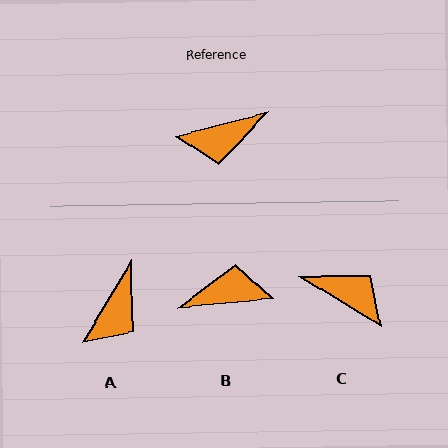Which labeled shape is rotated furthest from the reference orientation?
B, about 171 degrees away.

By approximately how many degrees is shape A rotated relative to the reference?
Approximately 45 degrees counter-clockwise.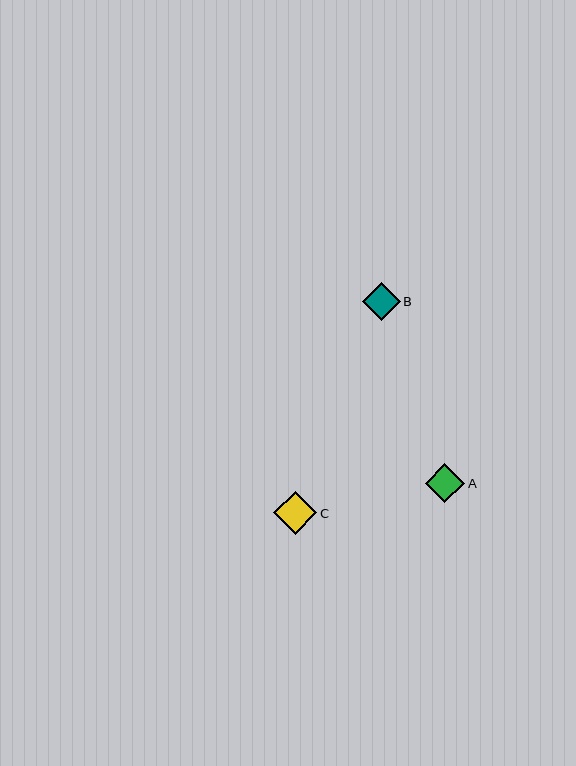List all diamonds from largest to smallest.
From largest to smallest: C, A, B.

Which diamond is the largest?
Diamond C is the largest with a size of approximately 43 pixels.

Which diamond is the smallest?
Diamond B is the smallest with a size of approximately 37 pixels.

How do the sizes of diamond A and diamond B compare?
Diamond A and diamond B are approximately the same size.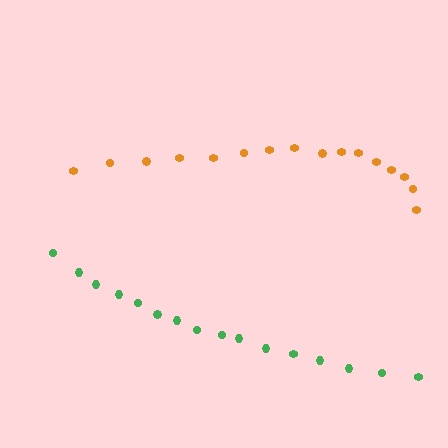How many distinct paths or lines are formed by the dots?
There are 2 distinct paths.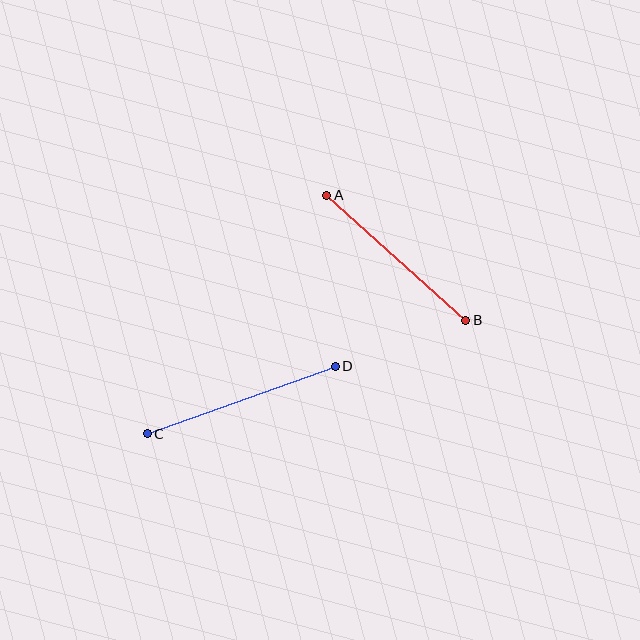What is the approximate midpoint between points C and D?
The midpoint is at approximately (241, 400) pixels.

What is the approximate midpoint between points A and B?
The midpoint is at approximately (396, 258) pixels.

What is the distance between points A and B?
The distance is approximately 187 pixels.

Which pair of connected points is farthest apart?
Points C and D are farthest apart.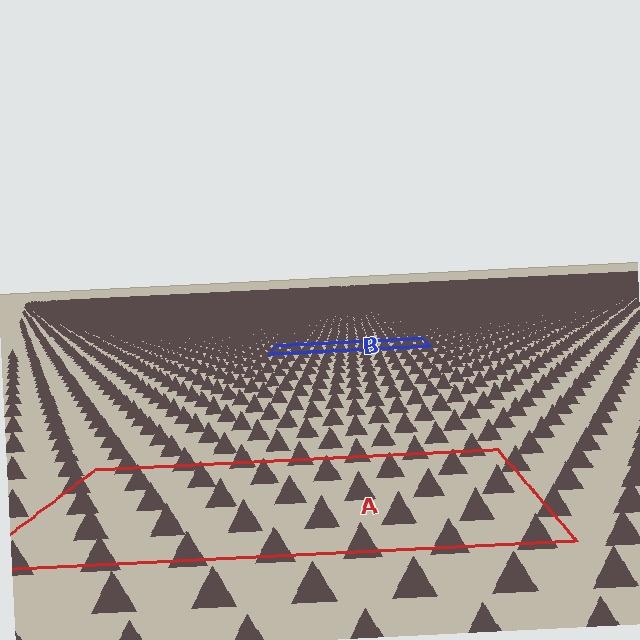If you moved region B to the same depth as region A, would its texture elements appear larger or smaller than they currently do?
They would appear larger. At a closer depth, the same texture elements are projected at a bigger on-screen size.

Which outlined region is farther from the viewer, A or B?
Region B is farther from the viewer — the texture elements inside it appear smaller and more densely packed.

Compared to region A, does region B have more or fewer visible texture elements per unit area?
Region B has more texture elements per unit area — they are packed more densely because it is farther away.